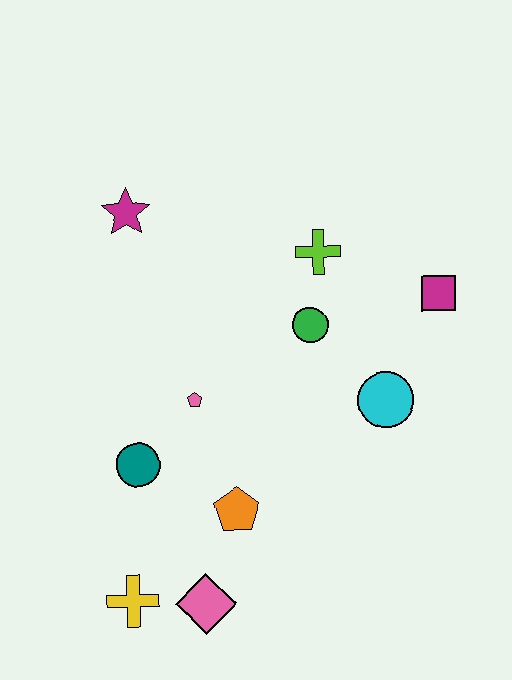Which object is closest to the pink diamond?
The yellow cross is closest to the pink diamond.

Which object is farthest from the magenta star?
The pink diamond is farthest from the magenta star.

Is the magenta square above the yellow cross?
Yes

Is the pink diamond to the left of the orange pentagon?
Yes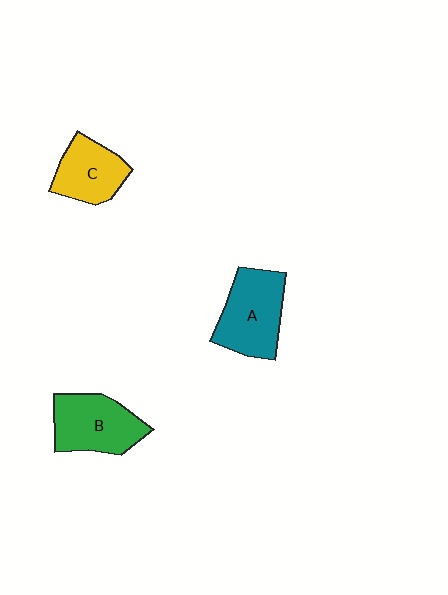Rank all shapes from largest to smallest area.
From largest to smallest: A (teal), B (green), C (yellow).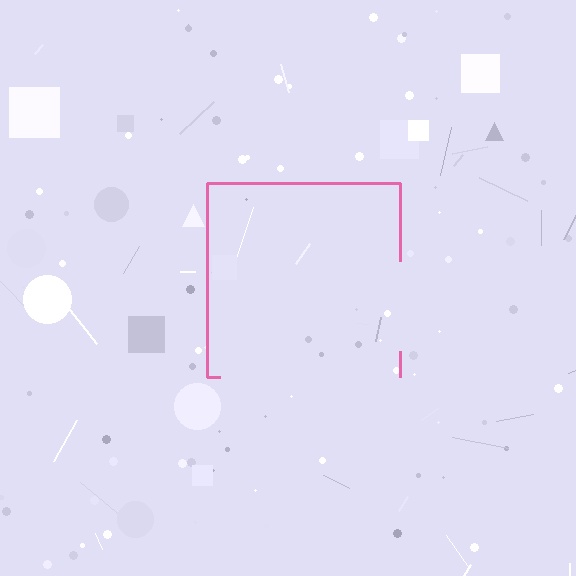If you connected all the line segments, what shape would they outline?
They would outline a square.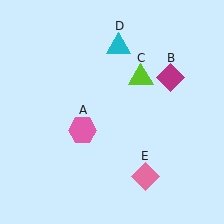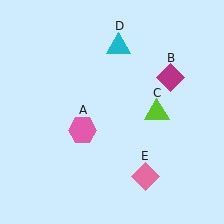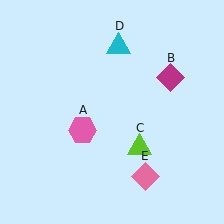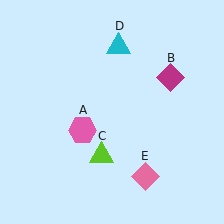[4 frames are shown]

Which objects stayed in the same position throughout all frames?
Pink hexagon (object A) and magenta diamond (object B) and cyan triangle (object D) and pink diamond (object E) remained stationary.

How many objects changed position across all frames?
1 object changed position: lime triangle (object C).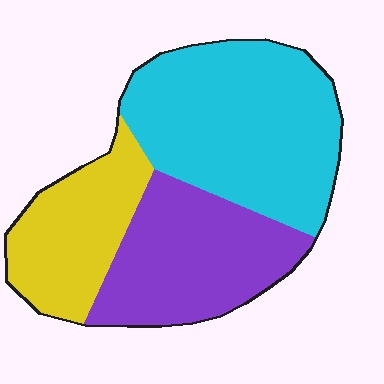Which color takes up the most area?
Cyan, at roughly 45%.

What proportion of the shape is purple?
Purple covers 31% of the shape.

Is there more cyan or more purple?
Cyan.